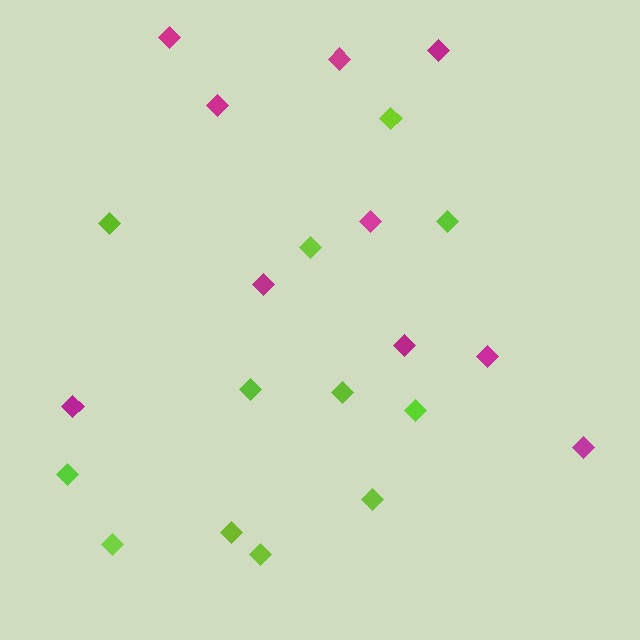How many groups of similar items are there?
There are 2 groups: one group of magenta diamonds (10) and one group of lime diamonds (12).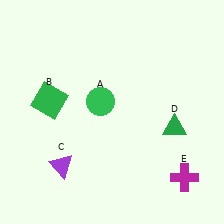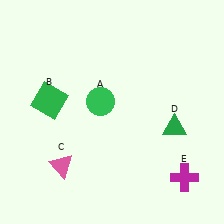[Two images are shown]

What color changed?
The triangle (C) changed from purple in Image 1 to pink in Image 2.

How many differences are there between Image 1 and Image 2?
There is 1 difference between the two images.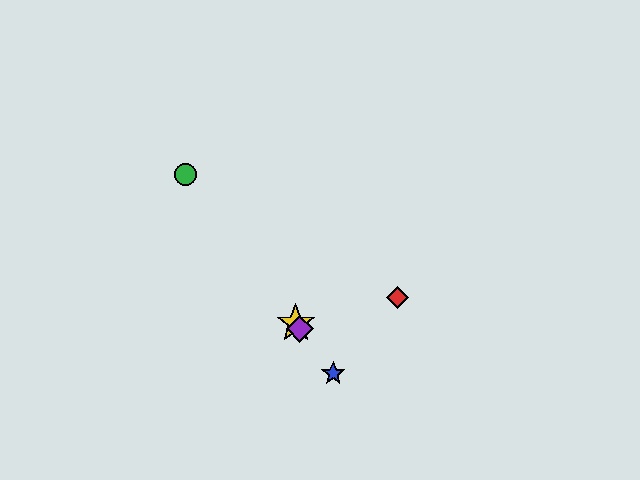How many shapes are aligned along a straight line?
4 shapes (the blue star, the green circle, the yellow star, the purple diamond) are aligned along a straight line.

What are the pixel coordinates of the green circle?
The green circle is at (186, 175).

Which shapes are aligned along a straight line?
The blue star, the green circle, the yellow star, the purple diamond are aligned along a straight line.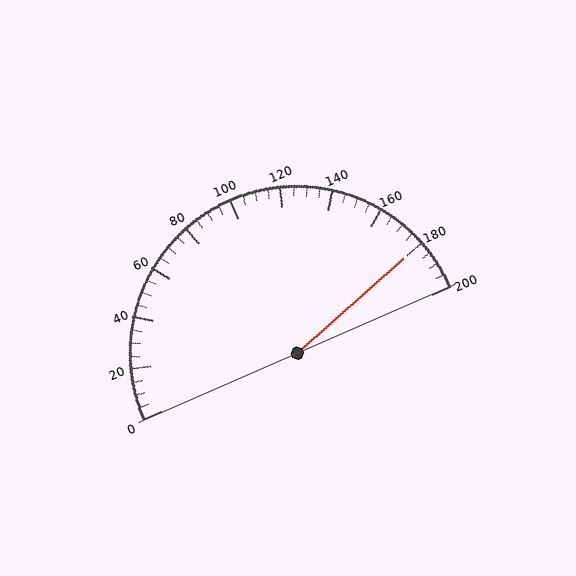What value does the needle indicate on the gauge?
The needle indicates approximately 180.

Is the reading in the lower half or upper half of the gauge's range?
The reading is in the upper half of the range (0 to 200).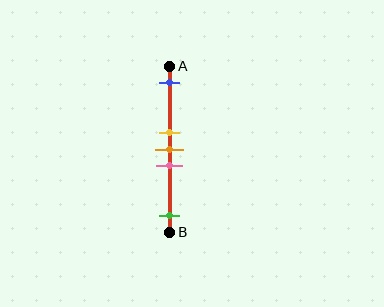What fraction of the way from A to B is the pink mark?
The pink mark is approximately 60% (0.6) of the way from A to B.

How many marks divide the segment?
There are 5 marks dividing the segment.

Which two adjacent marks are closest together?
The yellow and orange marks are the closest adjacent pair.